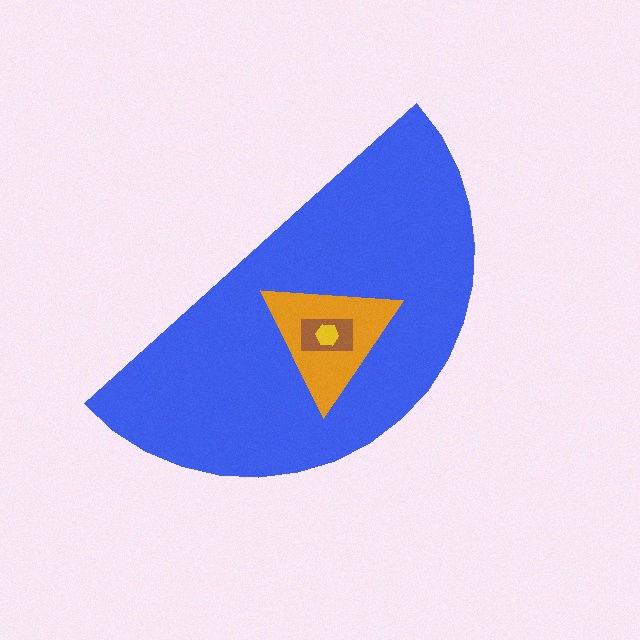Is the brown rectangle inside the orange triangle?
Yes.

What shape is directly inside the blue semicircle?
The orange triangle.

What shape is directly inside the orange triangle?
The brown rectangle.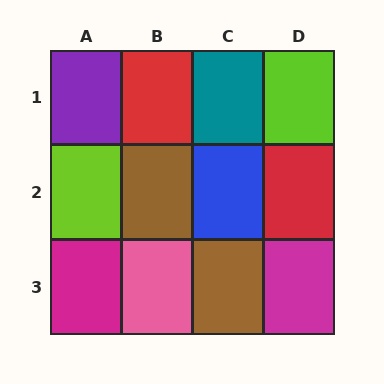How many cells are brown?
2 cells are brown.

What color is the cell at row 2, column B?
Brown.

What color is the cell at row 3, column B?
Pink.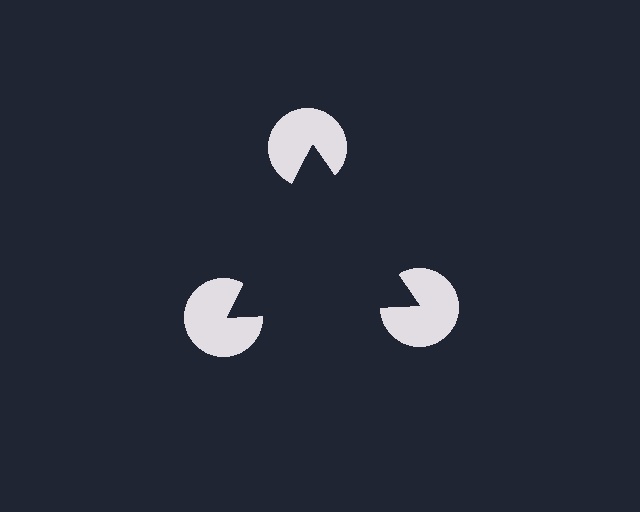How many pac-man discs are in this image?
There are 3 — one at each vertex of the illusory triangle.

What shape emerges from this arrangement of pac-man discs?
An illusory triangle — its edges are inferred from the aligned wedge cuts in the pac-man discs, not physically drawn.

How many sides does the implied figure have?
3 sides.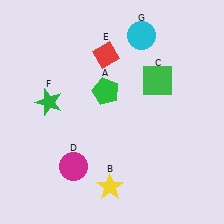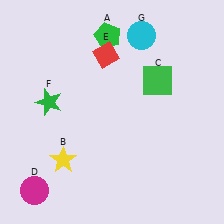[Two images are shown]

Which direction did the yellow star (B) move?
The yellow star (B) moved left.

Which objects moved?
The objects that moved are: the green pentagon (A), the yellow star (B), the magenta circle (D).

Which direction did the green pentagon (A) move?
The green pentagon (A) moved up.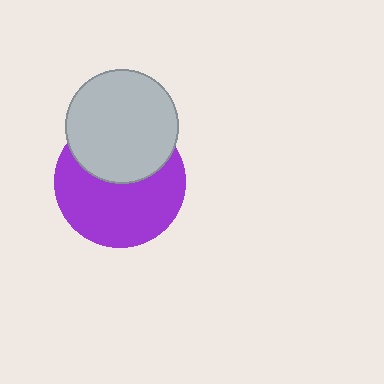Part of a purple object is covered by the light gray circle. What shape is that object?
It is a circle.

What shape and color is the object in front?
The object in front is a light gray circle.